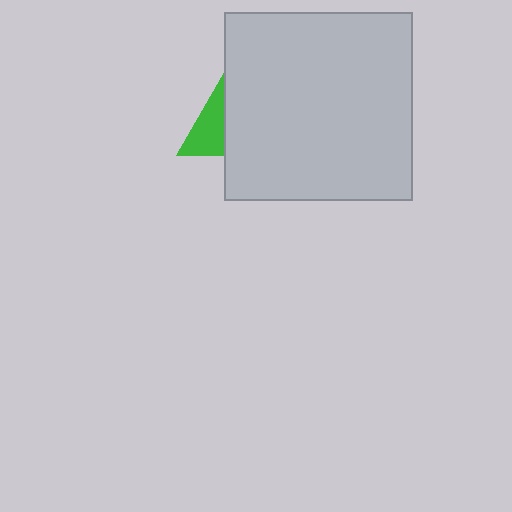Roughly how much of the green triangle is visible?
A small part of it is visible (roughly 35%).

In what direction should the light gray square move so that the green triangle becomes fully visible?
The light gray square should move right. That is the shortest direction to clear the overlap and leave the green triangle fully visible.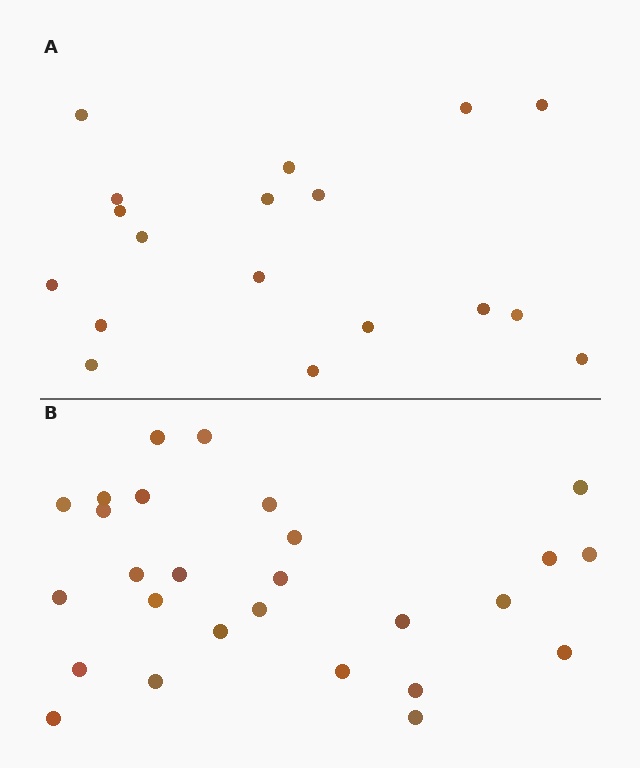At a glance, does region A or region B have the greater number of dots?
Region B (the bottom region) has more dots.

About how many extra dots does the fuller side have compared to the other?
Region B has roughly 8 or so more dots than region A.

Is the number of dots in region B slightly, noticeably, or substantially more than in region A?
Region B has substantially more. The ratio is roughly 1.5 to 1.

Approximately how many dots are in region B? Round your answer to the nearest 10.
About 30 dots. (The exact count is 27, which rounds to 30.)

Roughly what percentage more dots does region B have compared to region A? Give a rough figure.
About 50% more.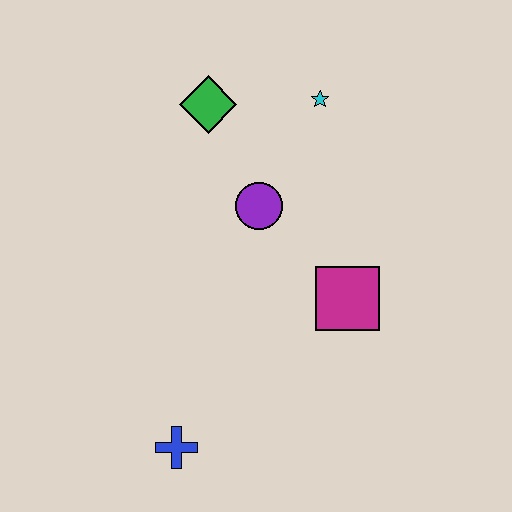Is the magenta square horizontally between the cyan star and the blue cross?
No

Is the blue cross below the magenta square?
Yes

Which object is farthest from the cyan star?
The blue cross is farthest from the cyan star.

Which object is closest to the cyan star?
The green diamond is closest to the cyan star.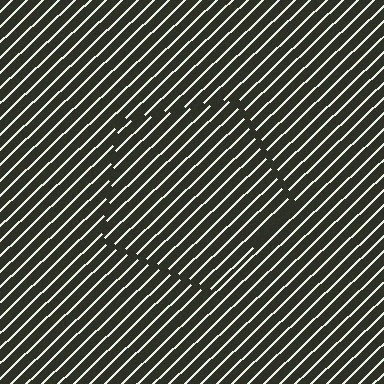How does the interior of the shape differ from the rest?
The interior of the shape contains the same grating, shifted by half a period — the contour is defined by the phase discontinuity where line-ends from the inner and outer gratings abut.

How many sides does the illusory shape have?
5 sides — the line-ends trace a pentagon.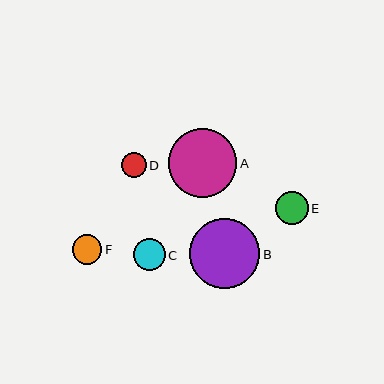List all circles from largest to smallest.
From largest to smallest: B, A, E, C, F, D.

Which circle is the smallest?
Circle D is the smallest with a size of approximately 25 pixels.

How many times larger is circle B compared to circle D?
Circle B is approximately 2.8 times the size of circle D.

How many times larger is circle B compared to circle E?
Circle B is approximately 2.1 times the size of circle E.